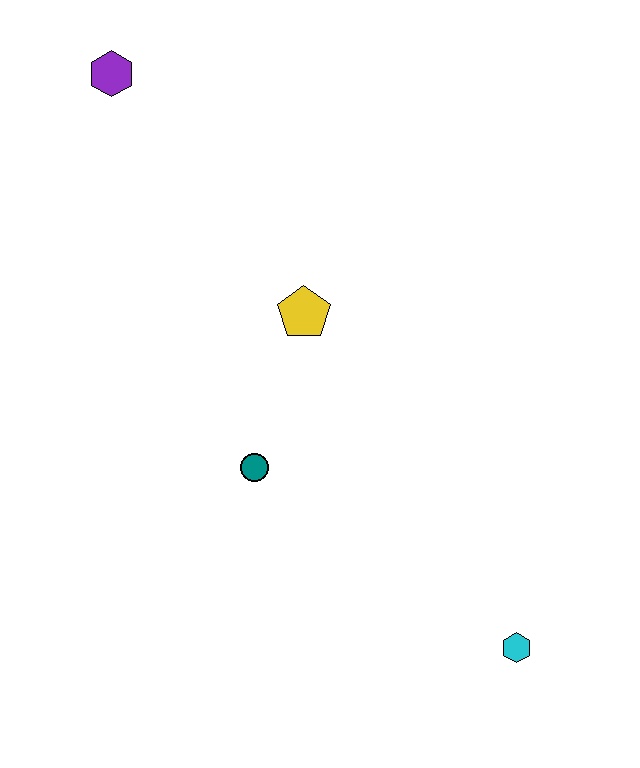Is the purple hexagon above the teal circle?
Yes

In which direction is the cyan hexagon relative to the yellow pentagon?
The cyan hexagon is below the yellow pentagon.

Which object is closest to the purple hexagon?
The yellow pentagon is closest to the purple hexagon.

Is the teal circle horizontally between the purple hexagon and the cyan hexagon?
Yes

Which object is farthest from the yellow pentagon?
The cyan hexagon is farthest from the yellow pentagon.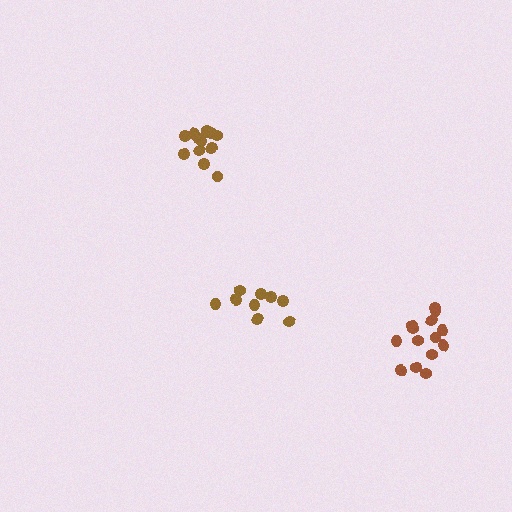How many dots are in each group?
Group 1: 14 dots, Group 2: 9 dots, Group 3: 14 dots (37 total).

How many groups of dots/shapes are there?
There are 3 groups.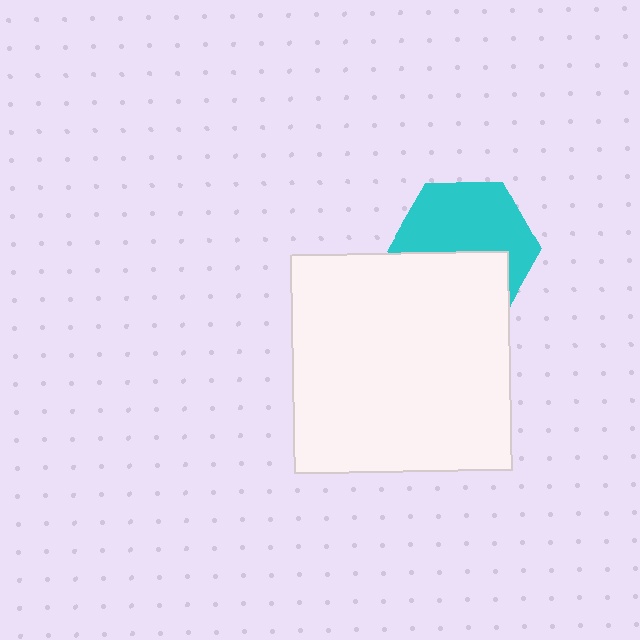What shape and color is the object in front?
The object in front is a white square.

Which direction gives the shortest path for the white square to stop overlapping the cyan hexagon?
Moving down gives the shortest separation.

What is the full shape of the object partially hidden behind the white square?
The partially hidden object is a cyan hexagon.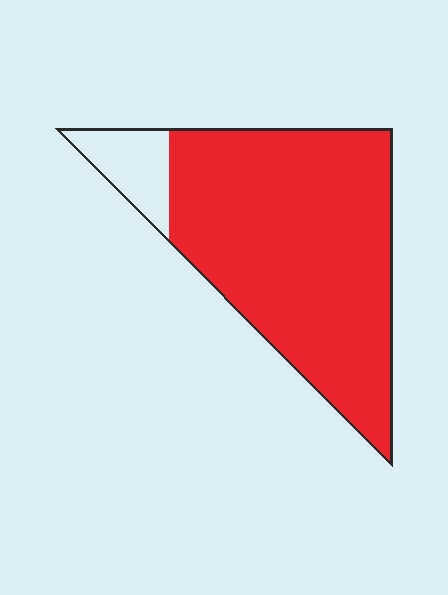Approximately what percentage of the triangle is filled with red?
Approximately 90%.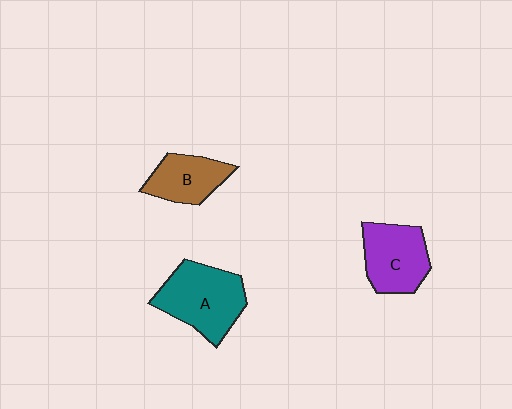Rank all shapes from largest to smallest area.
From largest to smallest: A (teal), C (purple), B (brown).